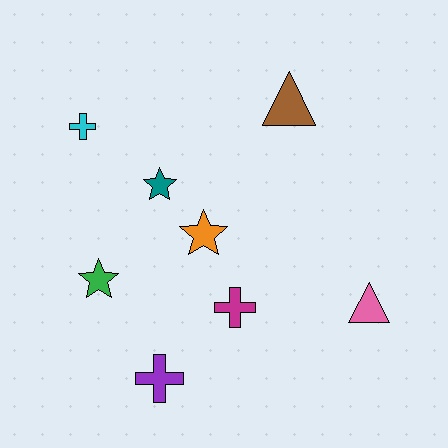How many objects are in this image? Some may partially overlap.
There are 8 objects.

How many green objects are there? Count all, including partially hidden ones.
There is 1 green object.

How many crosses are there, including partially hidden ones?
There are 3 crosses.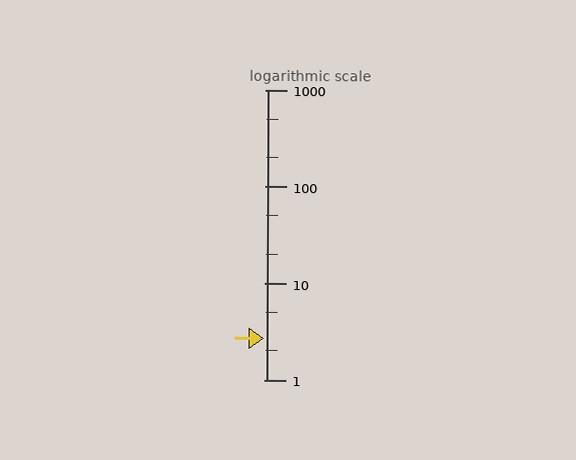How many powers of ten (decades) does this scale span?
The scale spans 3 decades, from 1 to 1000.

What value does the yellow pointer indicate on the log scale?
The pointer indicates approximately 2.7.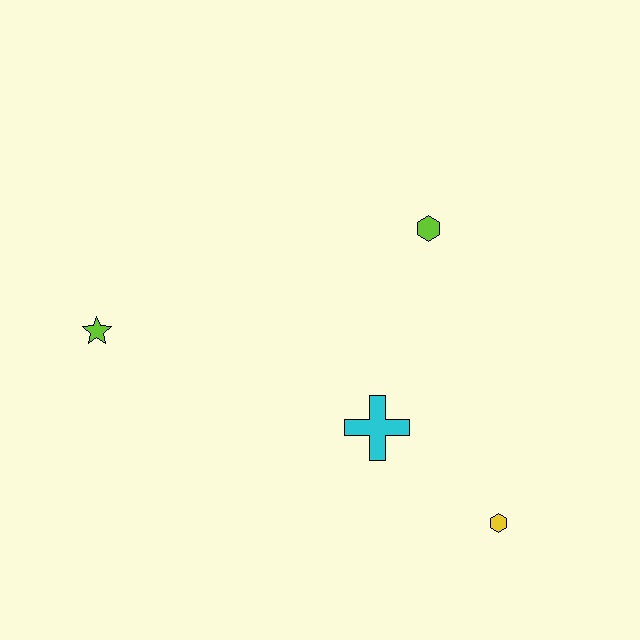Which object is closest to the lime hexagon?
The cyan cross is closest to the lime hexagon.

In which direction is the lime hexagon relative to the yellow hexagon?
The lime hexagon is above the yellow hexagon.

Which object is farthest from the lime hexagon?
The lime star is farthest from the lime hexagon.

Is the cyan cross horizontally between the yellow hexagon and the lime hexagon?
No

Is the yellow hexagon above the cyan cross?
No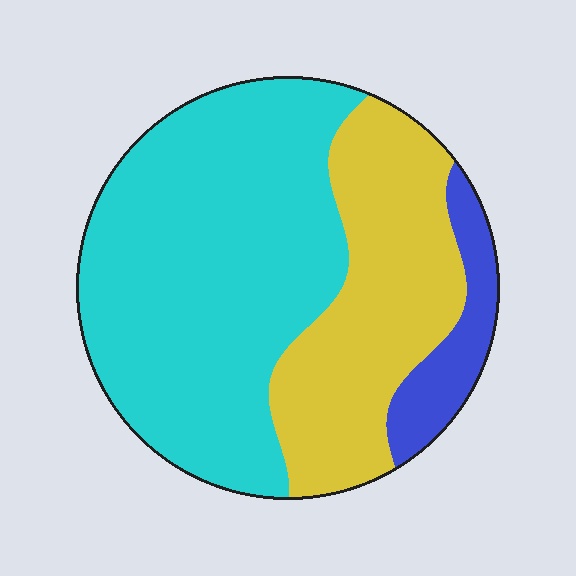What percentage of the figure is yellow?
Yellow covers roughly 30% of the figure.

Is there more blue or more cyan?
Cyan.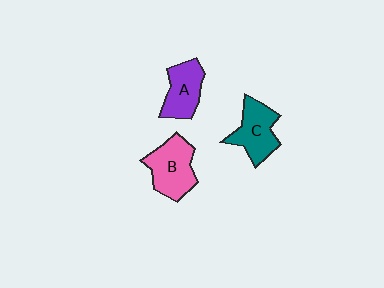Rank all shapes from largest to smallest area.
From largest to smallest: B (pink), C (teal), A (purple).